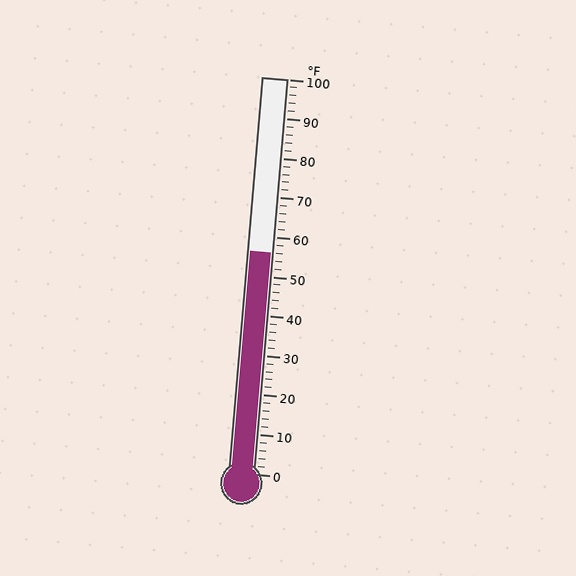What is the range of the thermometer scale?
The thermometer scale ranges from 0°F to 100°F.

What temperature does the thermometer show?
The thermometer shows approximately 56°F.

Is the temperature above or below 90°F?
The temperature is below 90°F.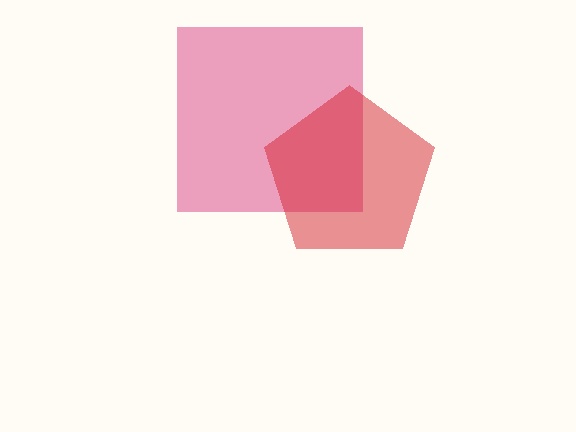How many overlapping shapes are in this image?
There are 2 overlapping shapes in the image.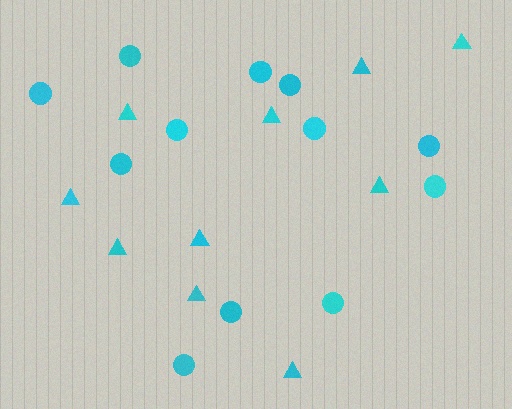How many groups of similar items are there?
There are 2 groups: one group of triangles (10) and one group of circles (12).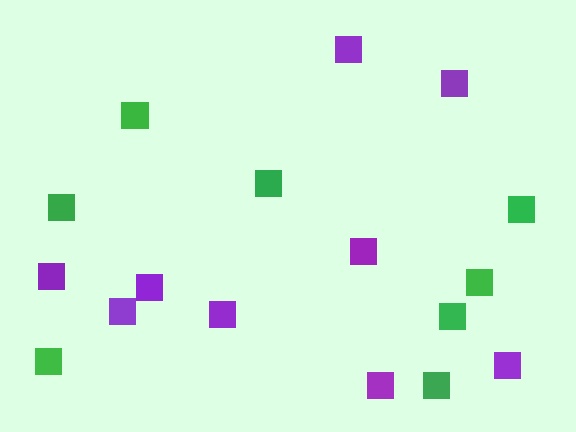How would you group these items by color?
There are 2 groups: one group of green squares (8) and one group of purple squares (9).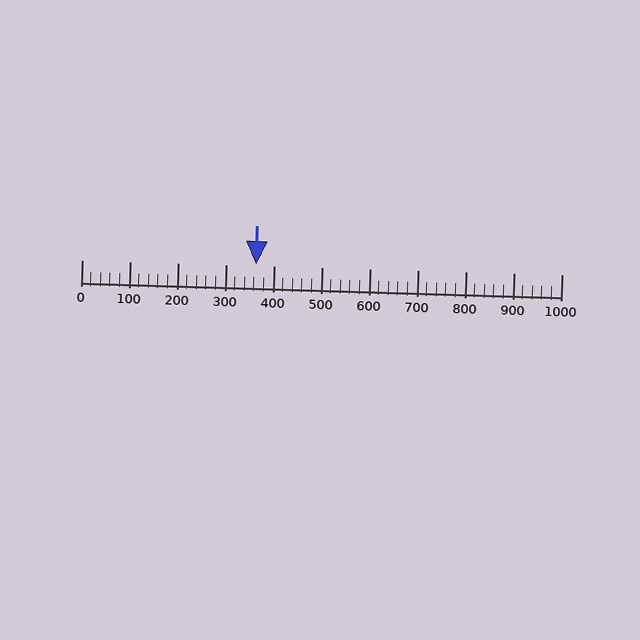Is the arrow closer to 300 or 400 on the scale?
The arrow is closer to 400.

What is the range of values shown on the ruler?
The ruler shows values from 0 to 1000.